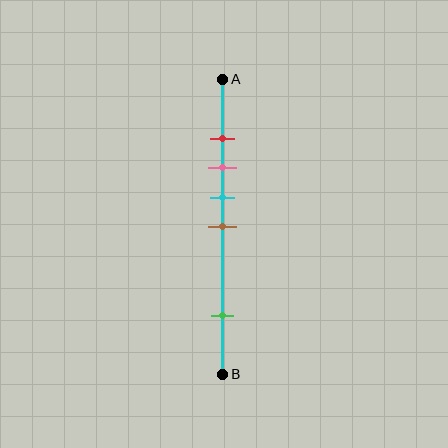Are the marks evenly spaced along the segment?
No, the marks are not evenly spaced.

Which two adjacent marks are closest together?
The red and pink marks are the closest adjacent pair.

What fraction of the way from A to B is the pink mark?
The pink mark is approximately 30% (0.3) of the way from A to B.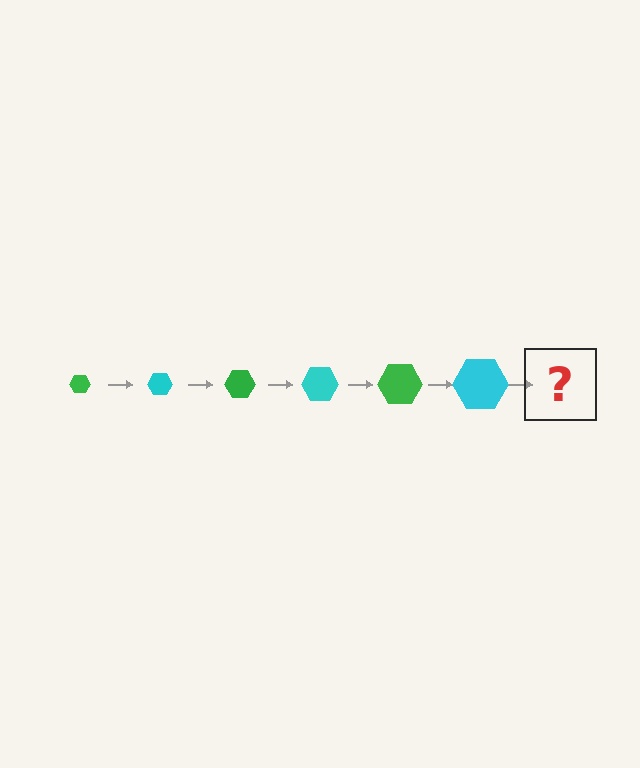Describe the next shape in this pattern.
It should be a green hexagon, larger than the previous one.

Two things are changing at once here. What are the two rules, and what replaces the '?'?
The two rules are that the hexagon grows larger each step and the color cycles through green and cyan. The '?' should be a green hexagon, larger than the previous one.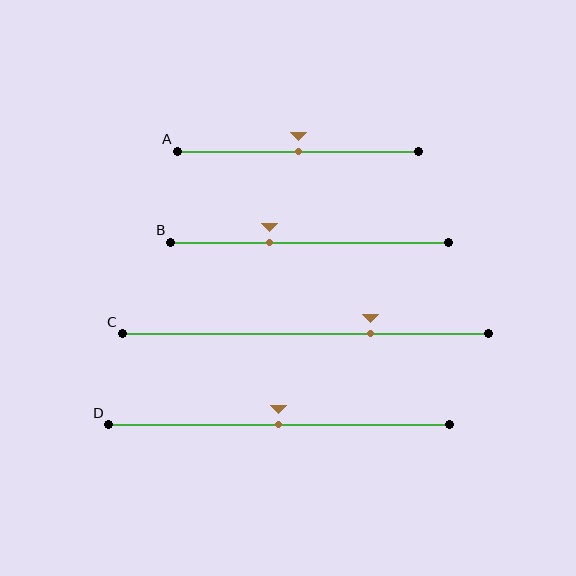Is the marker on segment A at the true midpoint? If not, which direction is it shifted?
Yes, the marker on segment A is at the true midpoint.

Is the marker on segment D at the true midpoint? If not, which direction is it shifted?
Yes, the marker on segment D is at the true midpoint.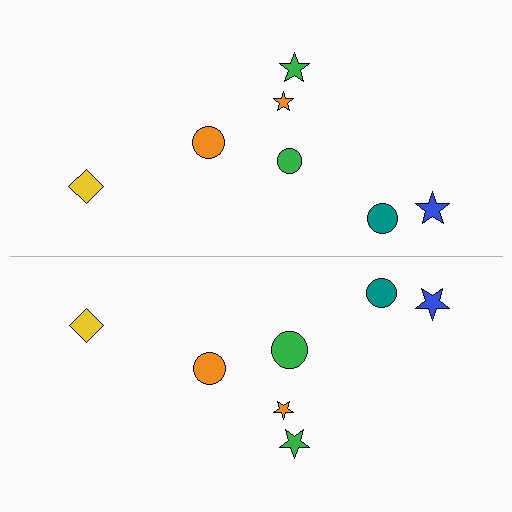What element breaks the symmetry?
The green circle on the bottom side has a different size than its mirror counterpart.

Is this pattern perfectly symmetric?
No, the pattern is not perfectly symmetric. The green circle on the bottom side has a different size than its mirror counterpart.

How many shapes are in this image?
There are 14 shapes in this image.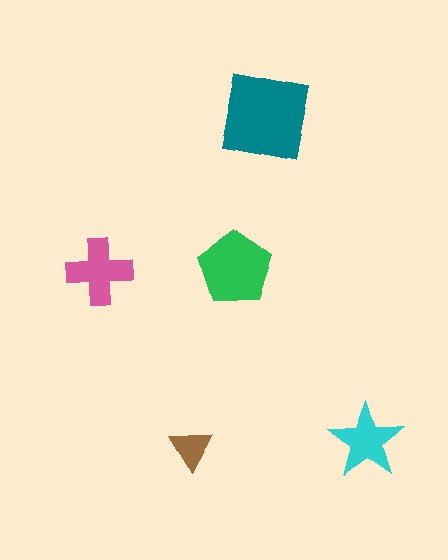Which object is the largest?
The teal square.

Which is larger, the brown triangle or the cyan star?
The cyan star.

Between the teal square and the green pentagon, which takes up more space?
The teal square.